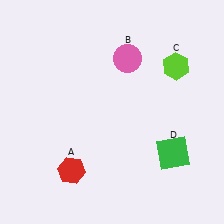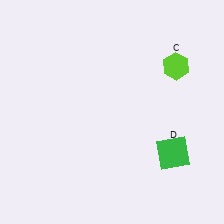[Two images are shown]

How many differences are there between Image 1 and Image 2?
There are 2 differences between the two images.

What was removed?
The pink circle (B), the red hexagon (A) were removed in Image 2.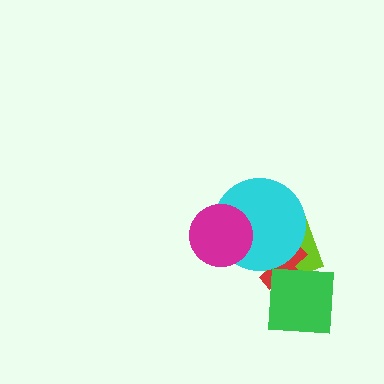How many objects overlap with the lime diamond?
3 objects overlap with the lime diamond.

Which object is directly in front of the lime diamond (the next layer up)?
The red cross is directly in front of the lime diamond.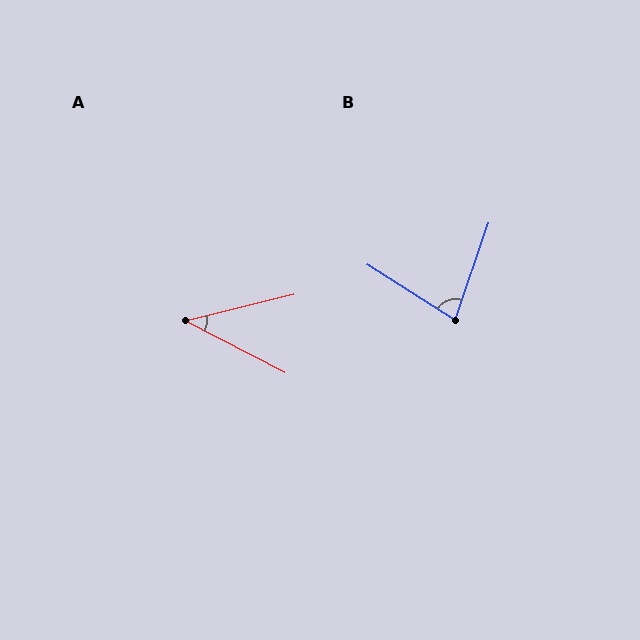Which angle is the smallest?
A, at approximately 41 degrees.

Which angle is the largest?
B, at approximately 77 degrees.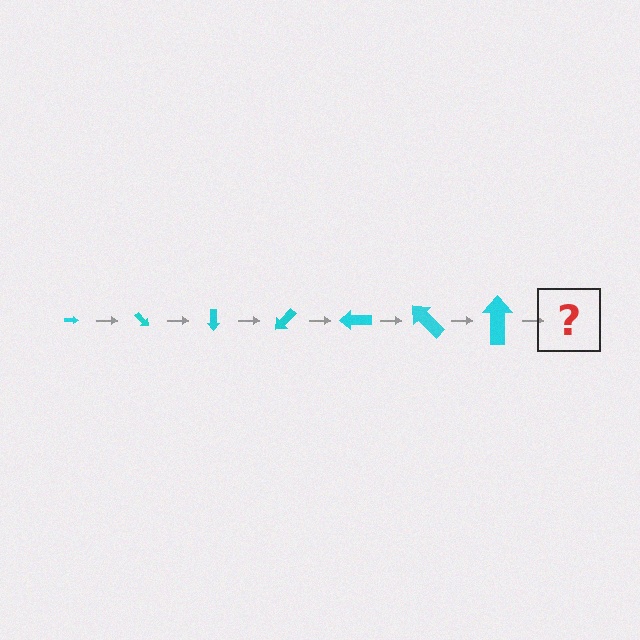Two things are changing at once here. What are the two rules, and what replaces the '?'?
The two rules are that the arrow grows larger each step and it rotates 45 degrees each step. The '?' should be an arrow, larger than the previous one and rotated 315 degrees from the start.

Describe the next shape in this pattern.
It should be an arrow, larger than the previous one and rotated 315 degrees from the start.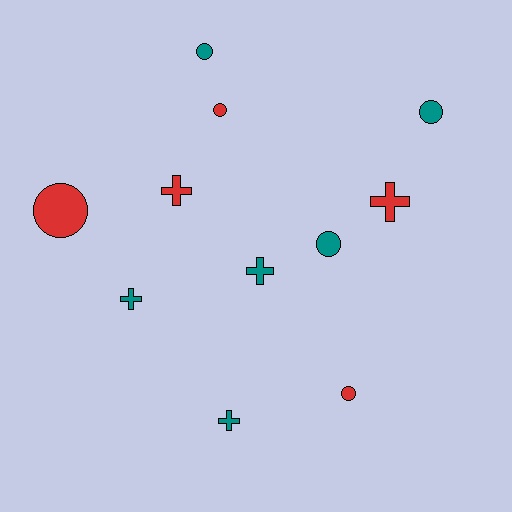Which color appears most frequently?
Teal, with 6 objects.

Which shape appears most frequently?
Circle, with 6 objects.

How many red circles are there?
There are 3 red circles.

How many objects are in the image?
There are 11 objects.